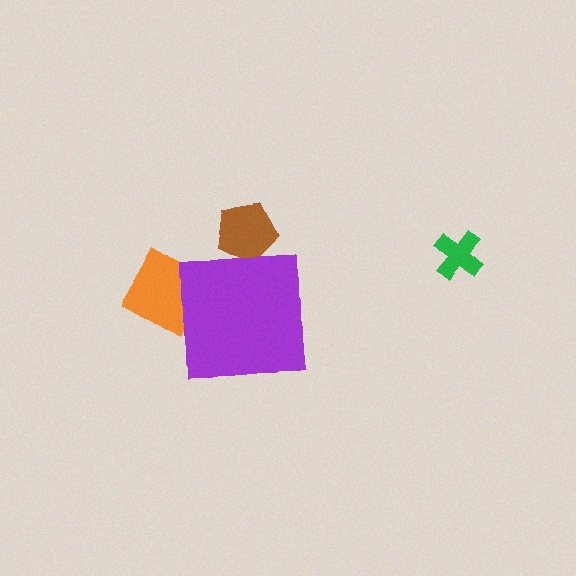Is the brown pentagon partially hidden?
Yes, the brown pentagon is partially hidden behind the purple square.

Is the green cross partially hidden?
No, the green cross is fully visible.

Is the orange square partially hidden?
Yes, the orange square is partially hidden behind the purple square.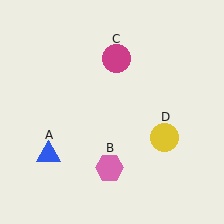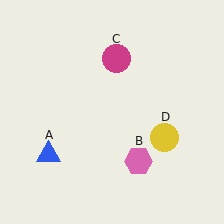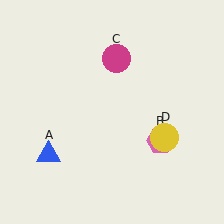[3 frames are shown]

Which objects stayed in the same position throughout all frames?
Blue triangle (object A) and magenta circle (object C) and yellow circle (object D) remained stationary.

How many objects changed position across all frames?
1 object changed position: pink hexagon (object B).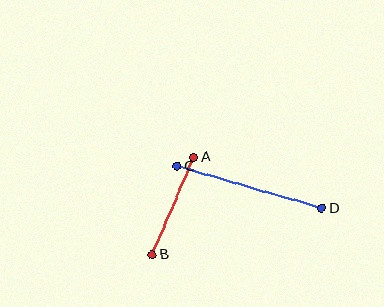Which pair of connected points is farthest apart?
Points C and D are farthest apart.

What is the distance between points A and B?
The distance is approximately 106 pixels.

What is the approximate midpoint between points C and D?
The midpoint is at approximately (249, 187) pixels.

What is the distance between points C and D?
The distance is approximately 151 pixels.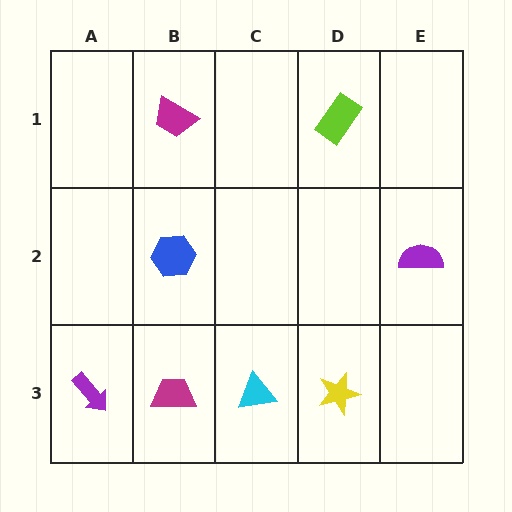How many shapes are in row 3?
4 shapes.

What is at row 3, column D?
A yellow star.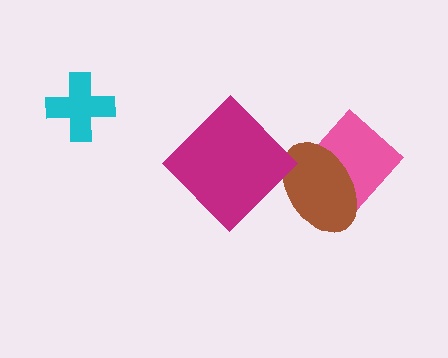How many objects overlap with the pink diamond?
1 object overlaps with the pink diamond.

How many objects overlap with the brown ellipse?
1 object overlaps with the brown ellipse.